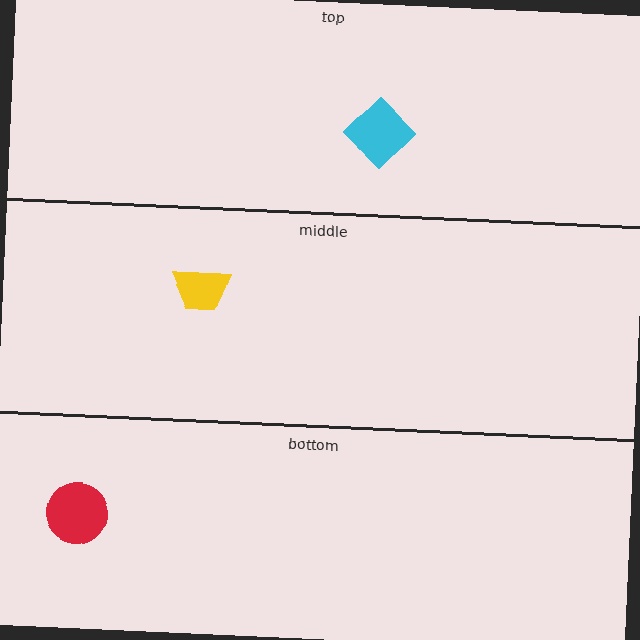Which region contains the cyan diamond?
The top region.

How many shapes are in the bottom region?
1.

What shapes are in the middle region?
The yellow trapezoid.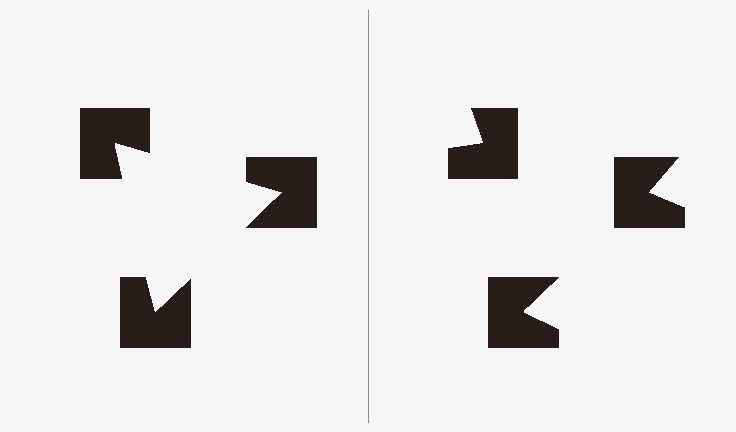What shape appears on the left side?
An illusory triangle.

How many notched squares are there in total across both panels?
6 — 3 on each side.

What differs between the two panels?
The notched squares are positioned identically on both sides; only the wedge orientations differ. On the left they align to a triangle; on the right they are misaligned.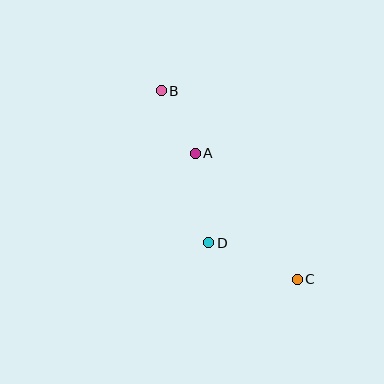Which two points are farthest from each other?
Points B and C are farthest from each other.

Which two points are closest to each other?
Points A and B are closest to each other.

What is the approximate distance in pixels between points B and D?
The distance between B and D is approximately 159 pixels.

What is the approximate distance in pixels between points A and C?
The distance between A and C is approximately 162 pixels.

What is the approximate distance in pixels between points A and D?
The distance between A and D is approximately 90 pixels.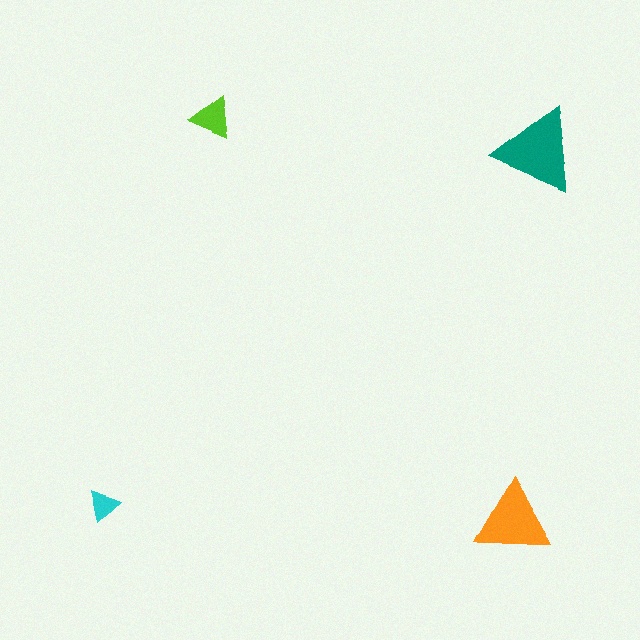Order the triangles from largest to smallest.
the teal one, the orange one, the lime one, the cyan one.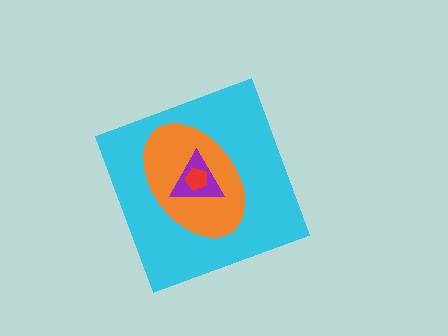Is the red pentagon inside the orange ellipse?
Yes.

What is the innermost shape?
The red pentagon.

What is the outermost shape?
The cyan diamond.